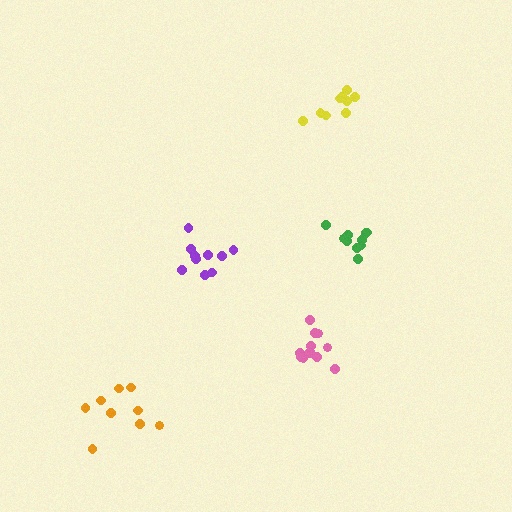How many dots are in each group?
Group 1: 9 dots, Group 2: 10 dots, Group 3: 12 dots, Group 4: 10 dots, Group 5: 9 dots (50 total).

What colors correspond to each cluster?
The clusters are colored: yellow, purple, pink, green, orange.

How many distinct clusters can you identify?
There are 5 distinct clusters.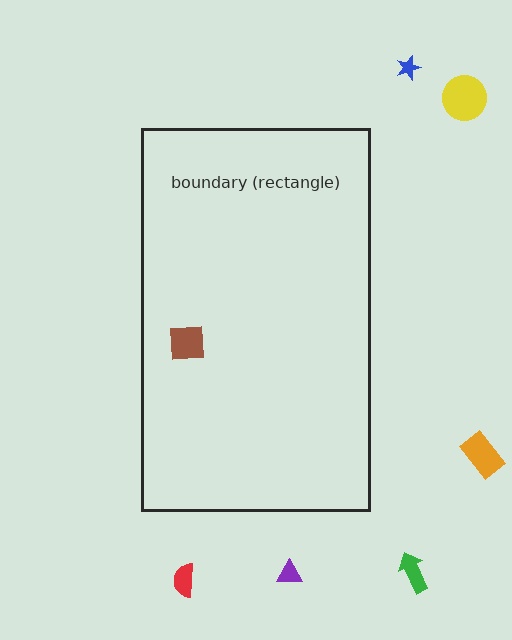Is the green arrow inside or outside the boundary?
Outside.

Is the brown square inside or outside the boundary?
Inside.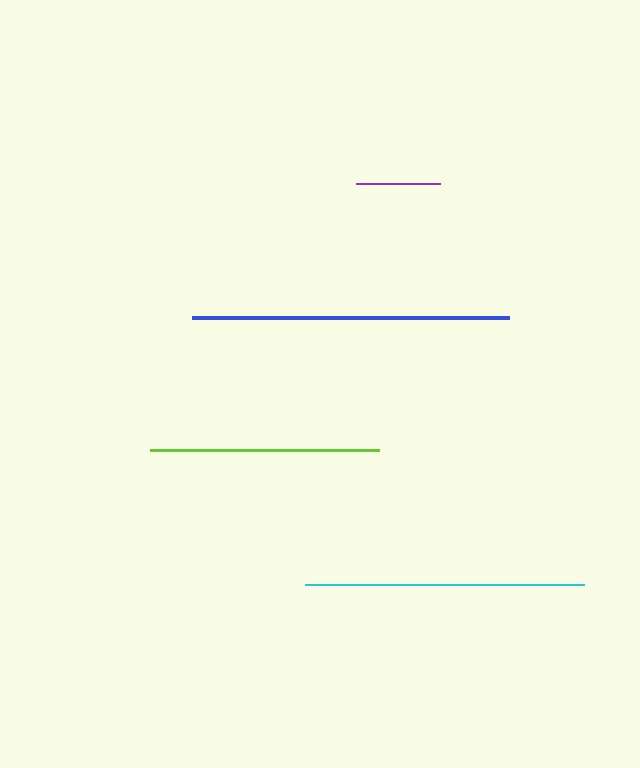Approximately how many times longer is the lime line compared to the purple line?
The lime line is approximately 2.7 times the length of the purple line.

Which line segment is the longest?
The blue line is the longest at approximately 317 pixels.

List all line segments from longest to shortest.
From longest to shortest: blue, cyan, lime, purple.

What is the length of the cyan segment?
The cyan segment is approximately 279 pixels long.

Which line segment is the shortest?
The purple line is the shortest at approximately 84 pixels.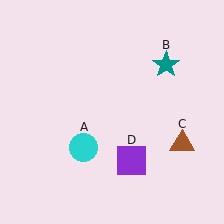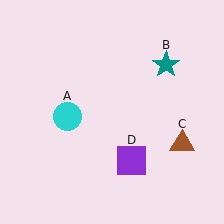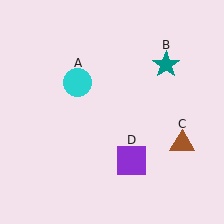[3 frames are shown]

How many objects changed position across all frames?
1 object changed position: cyan circle (object A).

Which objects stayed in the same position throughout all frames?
Teal star (object B) and brown triangle (object C) and purple square (object D) remained stationary.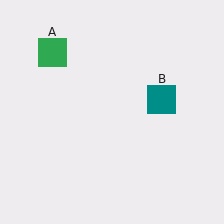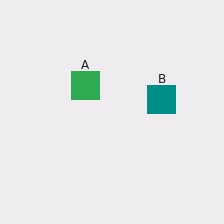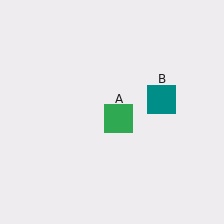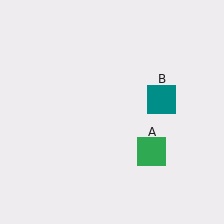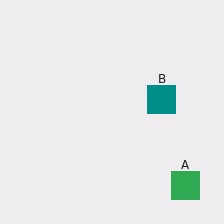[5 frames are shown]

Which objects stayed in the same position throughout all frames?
Teal square (object B) remained stationary.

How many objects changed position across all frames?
1 object changed position: green square (object A).